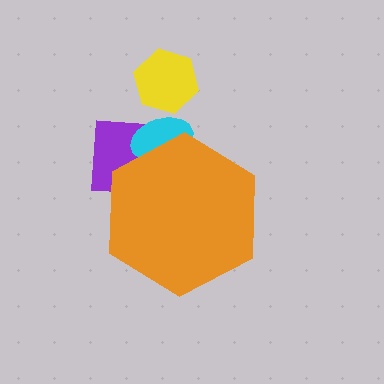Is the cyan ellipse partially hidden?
Yes, the cyan ellipse is partially hidden behind the orange hexagon.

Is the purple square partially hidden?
Yes, the purple square is partially hidden behind the orange hexagon.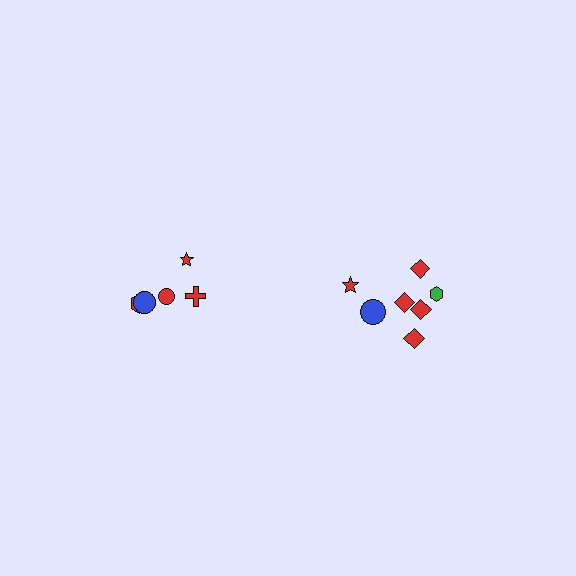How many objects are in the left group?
There are 5 objects.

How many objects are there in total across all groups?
There are 12 objects.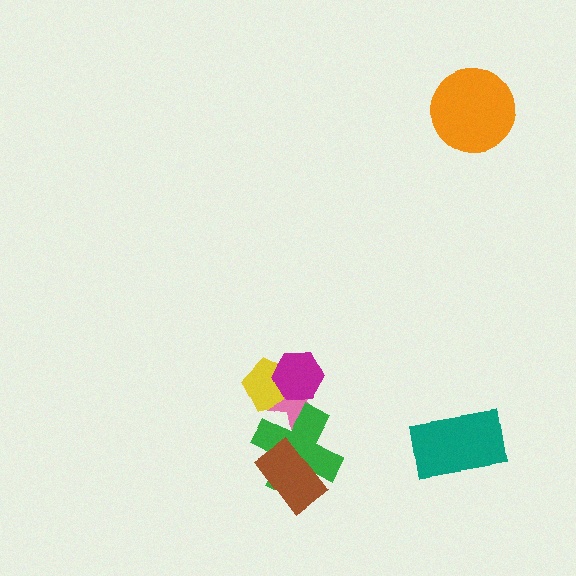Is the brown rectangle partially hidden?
No, no other shape covers it.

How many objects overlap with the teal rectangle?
0 objects overlap with the teal rectangle.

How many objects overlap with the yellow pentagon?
2 objects overlap with the yellow pentagon.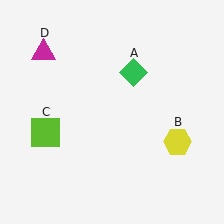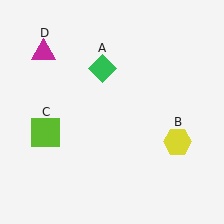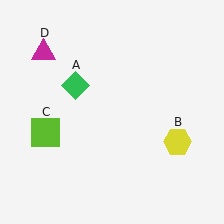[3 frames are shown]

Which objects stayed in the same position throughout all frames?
Yellow hexagon (object B) and lime square (object C) and magenta triangle (object D) remained stationary.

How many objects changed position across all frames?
1 object changed position: green diamond (object A).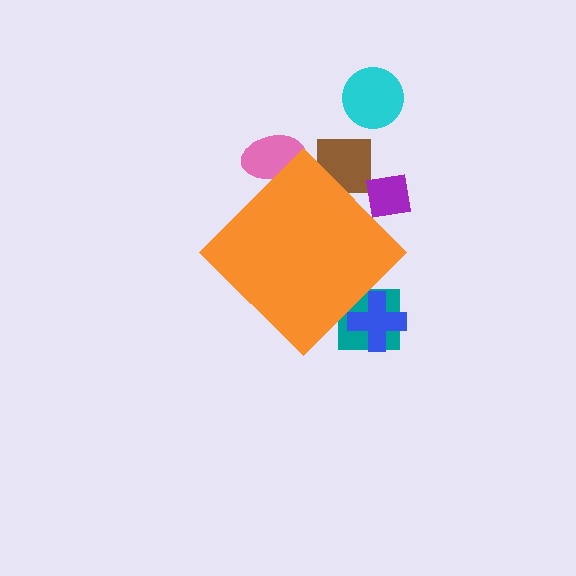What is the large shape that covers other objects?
An orange diamond.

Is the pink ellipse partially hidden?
Yes, the pink ellipse is partially hidden behind the orange diamond.